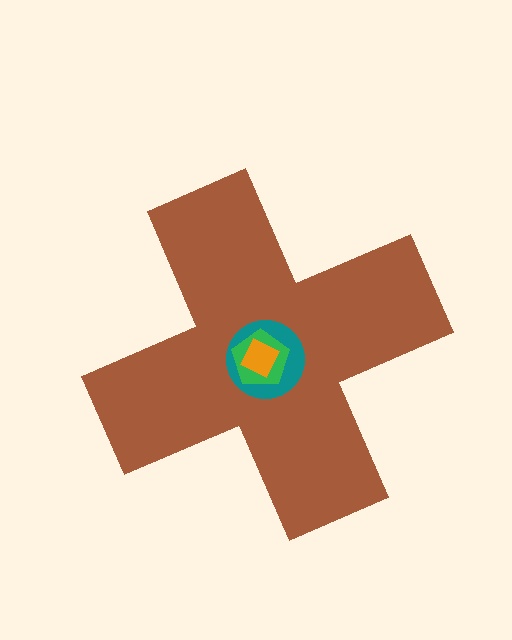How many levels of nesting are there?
4.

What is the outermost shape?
The brown cross.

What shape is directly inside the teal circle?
The green pentagon.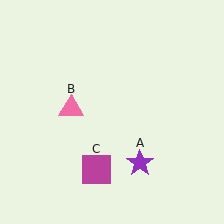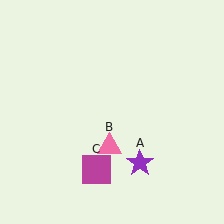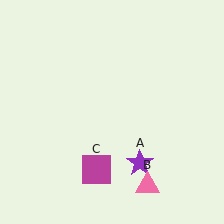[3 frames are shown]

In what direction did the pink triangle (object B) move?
The pink triangle (object B) moved down and to the right.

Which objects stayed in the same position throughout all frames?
Purple star (object A) and magenta square (object C) remained stationary.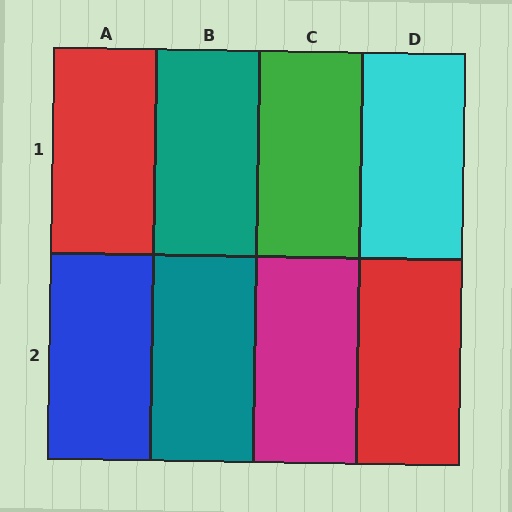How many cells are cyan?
1 cell is cyan.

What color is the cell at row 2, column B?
Teal.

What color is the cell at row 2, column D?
Red.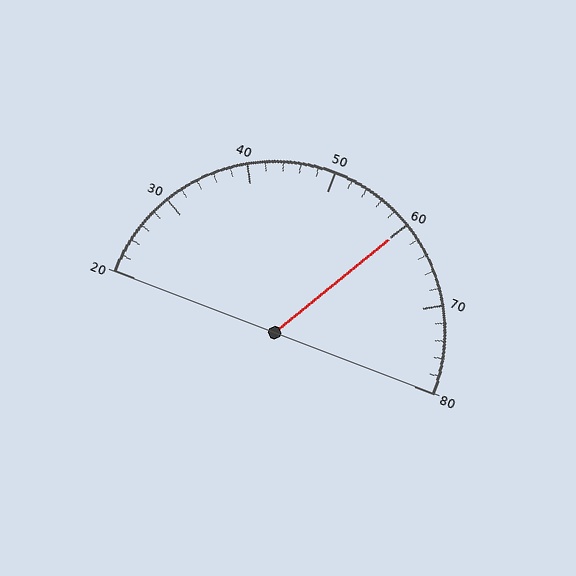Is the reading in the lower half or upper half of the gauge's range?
The reading is in the upper half of the range (20 to 80).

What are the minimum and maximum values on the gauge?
The gauge ranges from 20 to 80.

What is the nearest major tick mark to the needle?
The nearest major tick mark is 60.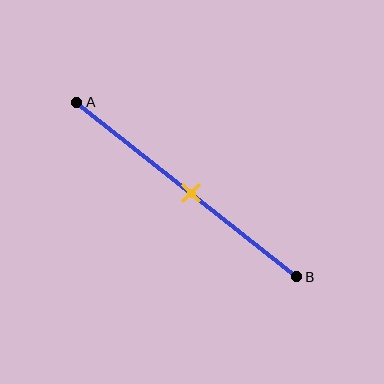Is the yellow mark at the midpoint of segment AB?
Yes, the mark is approximately at the midpoint.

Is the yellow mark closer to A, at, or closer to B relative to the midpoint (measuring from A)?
The yellow mark is approximately at the midpoint of segment AB.